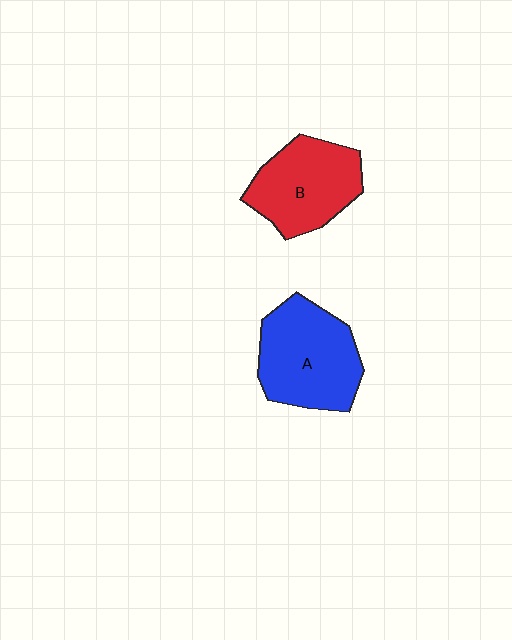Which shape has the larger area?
Shape A (blue).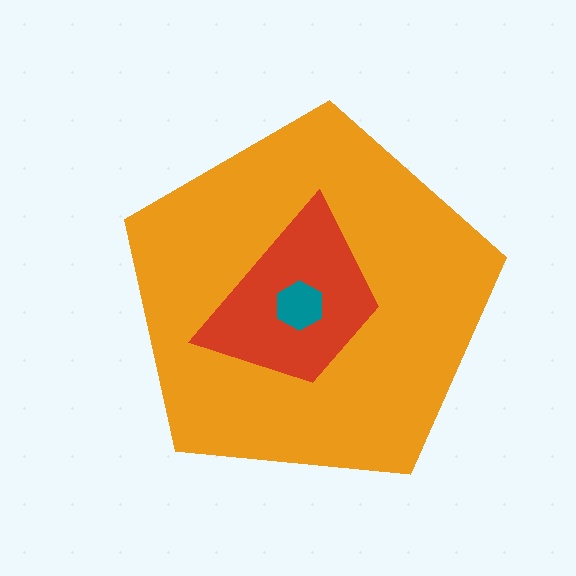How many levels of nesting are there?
3.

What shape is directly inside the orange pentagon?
The red trapezoid.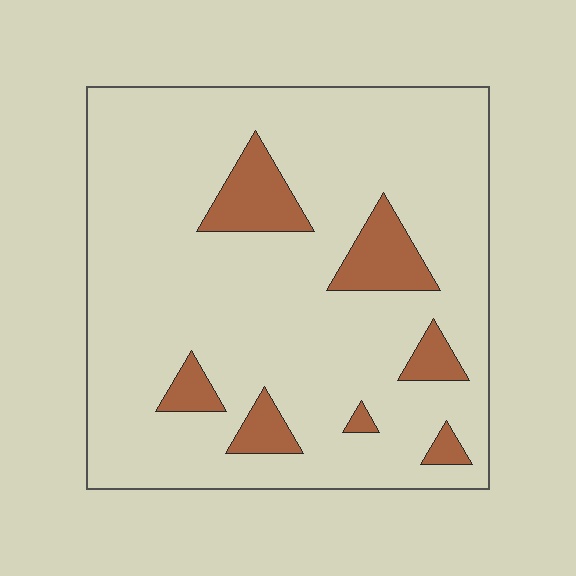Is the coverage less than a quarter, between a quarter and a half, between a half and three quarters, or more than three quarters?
Less than a quarter.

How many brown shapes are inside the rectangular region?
7.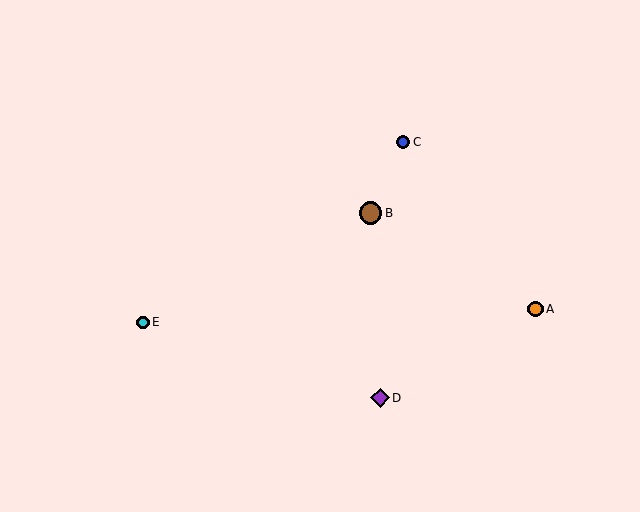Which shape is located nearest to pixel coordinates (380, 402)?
The purple diamond (labeled D) at (380, 398) is nearest to that location.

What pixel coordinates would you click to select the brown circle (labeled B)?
Click at (370, 213) to select the brown circle B.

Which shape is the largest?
The brown circle (labeled B) is the largest.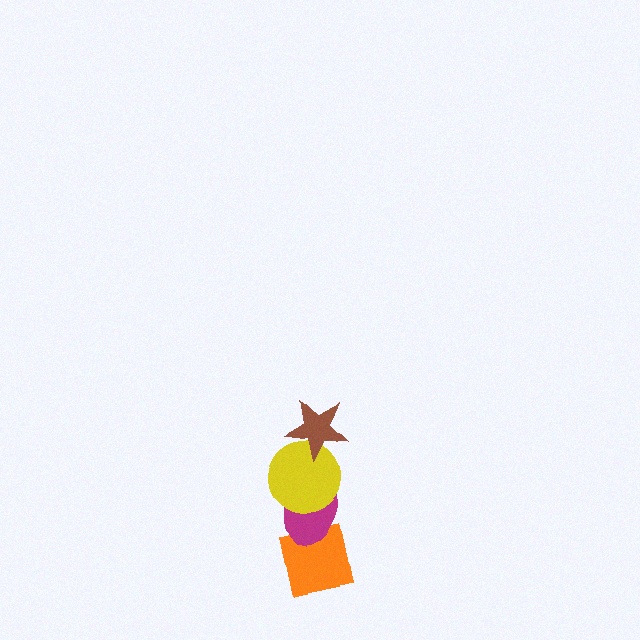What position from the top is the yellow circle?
The yellow circle is 2nd from the top.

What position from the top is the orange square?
The orange square is 4th from the top.